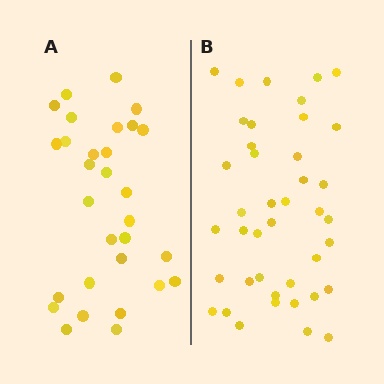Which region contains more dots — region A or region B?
Region B (the right region) has more dots.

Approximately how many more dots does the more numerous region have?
Region B has roughly 12 or so more dots than region A.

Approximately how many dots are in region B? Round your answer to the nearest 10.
About 40 dots. (The exact count is 41, which rounds to 40.)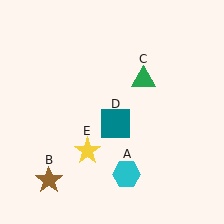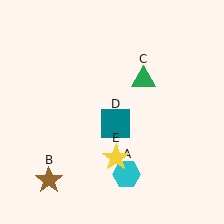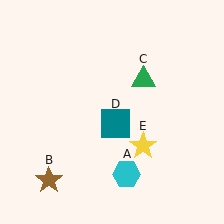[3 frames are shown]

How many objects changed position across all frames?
1 object changed position: yellow star (object E).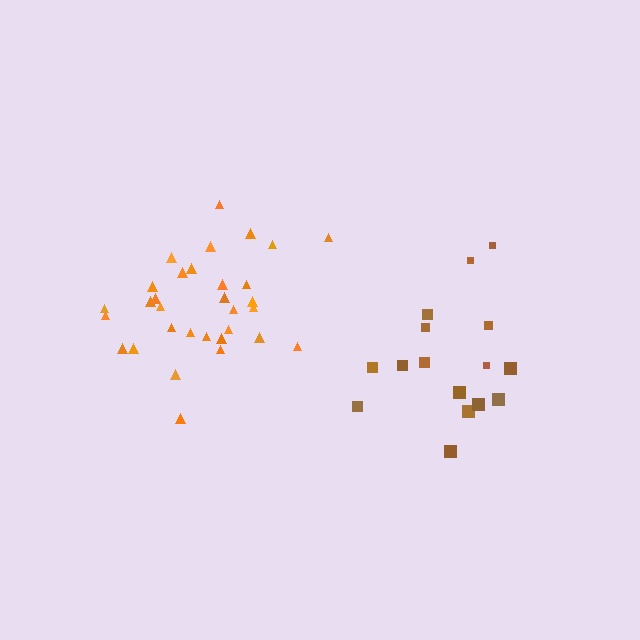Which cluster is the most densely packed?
Orange.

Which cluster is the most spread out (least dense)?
Brown.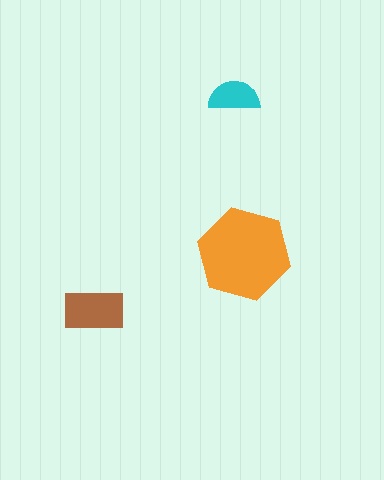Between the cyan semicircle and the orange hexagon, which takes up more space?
The orange hexagon.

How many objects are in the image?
There are 3 objects in the image.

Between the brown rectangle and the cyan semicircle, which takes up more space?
The brown rectangle.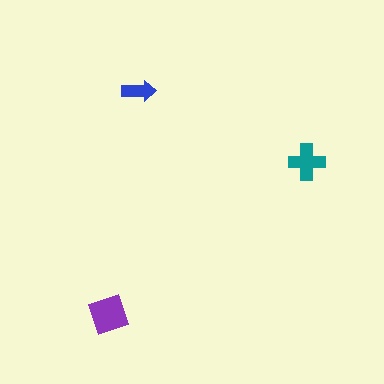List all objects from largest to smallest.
The purple diamond, the teal cross, the blue arrow.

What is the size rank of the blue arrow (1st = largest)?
3rd.